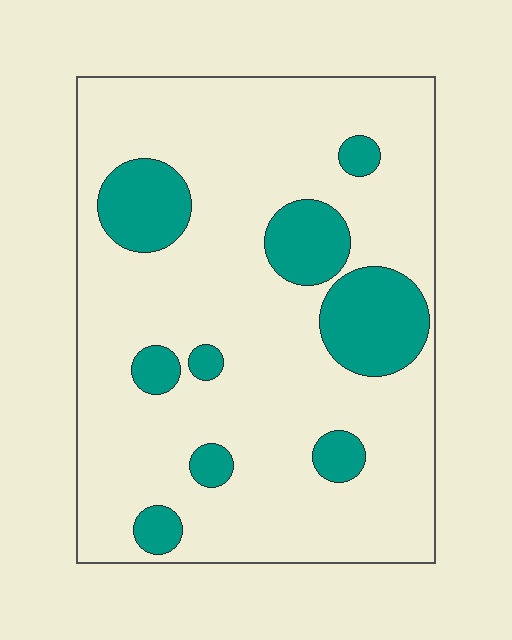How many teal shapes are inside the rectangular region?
9.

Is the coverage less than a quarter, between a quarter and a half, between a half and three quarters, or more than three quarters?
Less than a quarter.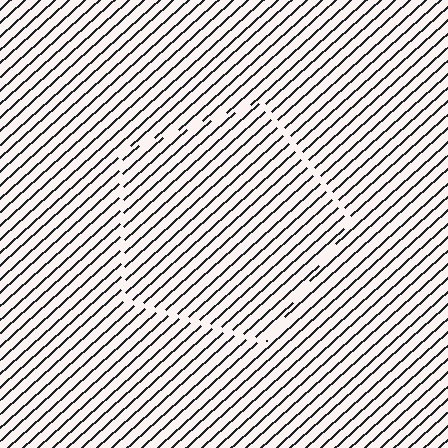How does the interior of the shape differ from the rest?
The interior of the shape contains the same grating, shifted by half a period — the contour is defined by the phase discontinuity where line-ends from the inner and outer gratings abut.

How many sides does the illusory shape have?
5 sides — the line-ends trace a pentagon.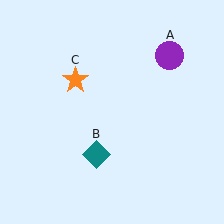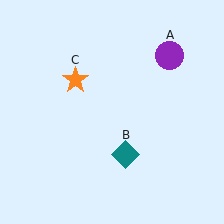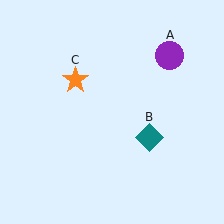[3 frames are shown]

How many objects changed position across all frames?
1 object changed position: teal diamond (object B).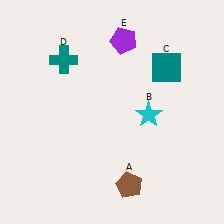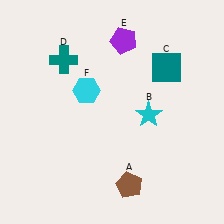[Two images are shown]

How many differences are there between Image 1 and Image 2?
There is 1 difference between the two images.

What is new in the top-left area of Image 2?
A cyan hexagon (F) was added in the top-left area of Image 2.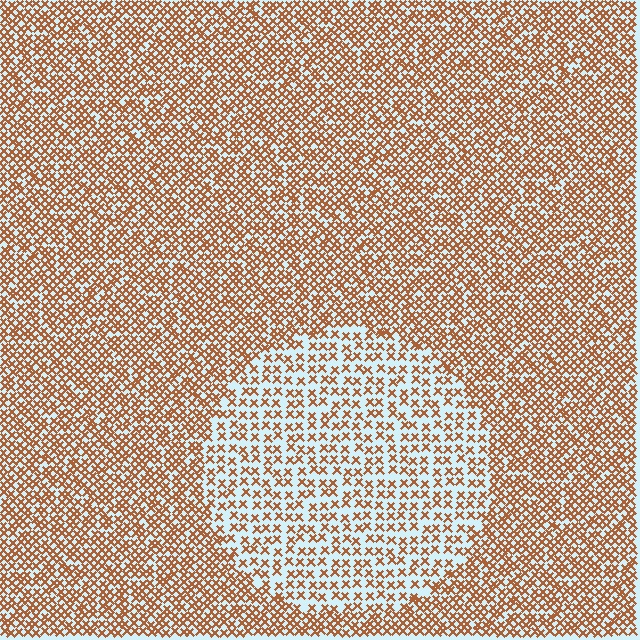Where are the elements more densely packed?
The elements are more densely packed outside the circle boundary.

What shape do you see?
I see a circle.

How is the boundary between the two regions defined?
The boundary is defined by a change in element density (approximately 1.9x ratio). All elements are the same color, size, and shape.